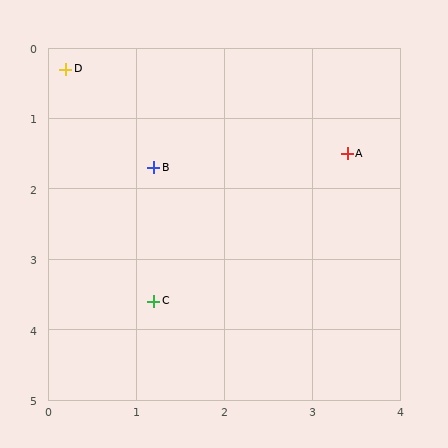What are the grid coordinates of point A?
Point A is at approximately (3.4, 1.5).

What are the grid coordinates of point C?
Point C is at approximately (1.2, 3.6).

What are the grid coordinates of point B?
Point B is at approximately (1.2, 1.7).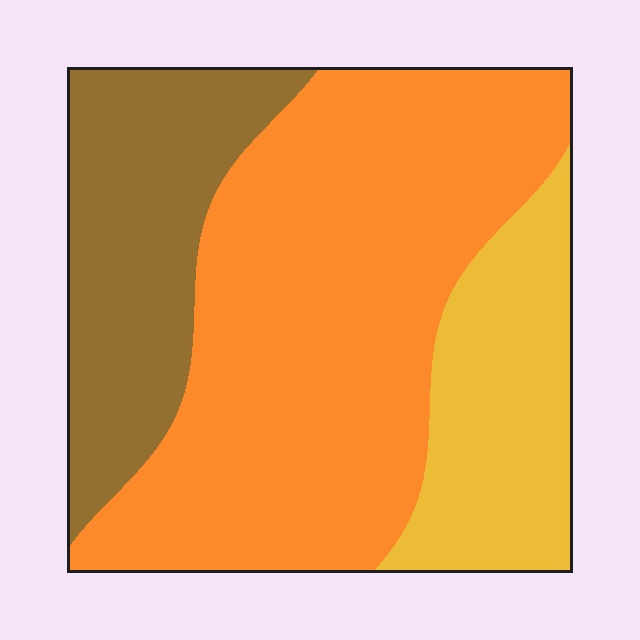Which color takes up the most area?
Orange, at roughly 55%.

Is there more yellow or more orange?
Orange.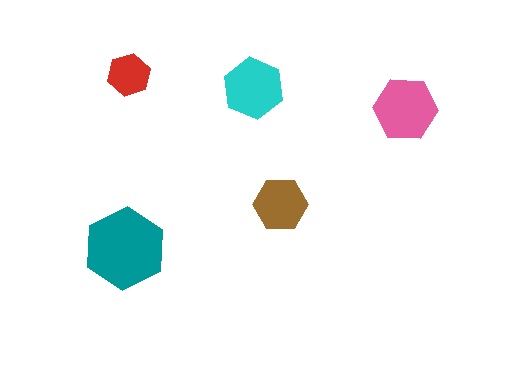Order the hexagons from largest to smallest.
the teal one, the pink one, the cyan one, the brown one, the red one.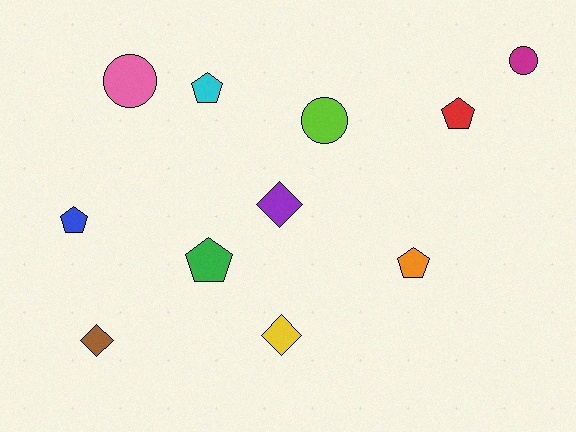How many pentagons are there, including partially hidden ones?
There are 5 pentagons.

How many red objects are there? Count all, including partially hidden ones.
There is 1 red object.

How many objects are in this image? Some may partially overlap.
There are 11 objects.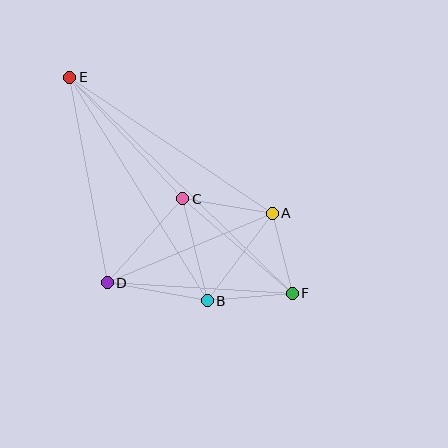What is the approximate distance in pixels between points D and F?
The distance between D and F is approximately 185 pixels.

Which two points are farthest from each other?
Points E and F are farthest from each other.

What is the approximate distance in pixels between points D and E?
The distance between D and E is approximately 209 pixels.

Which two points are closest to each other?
Points A and F are closest to each other.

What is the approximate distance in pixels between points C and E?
The distance between C and E is approximately 166 pixels.